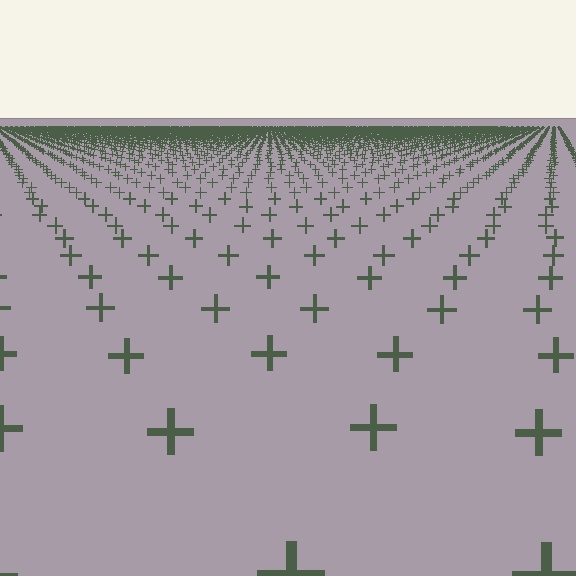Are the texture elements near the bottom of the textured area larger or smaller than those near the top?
Larger. Near the bottom, elements are closer to the viewer and appear at a bigger on-screen size.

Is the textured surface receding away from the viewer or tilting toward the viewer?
The surface is receding away from the viewer. Texture elements get smaller and denser toward the top.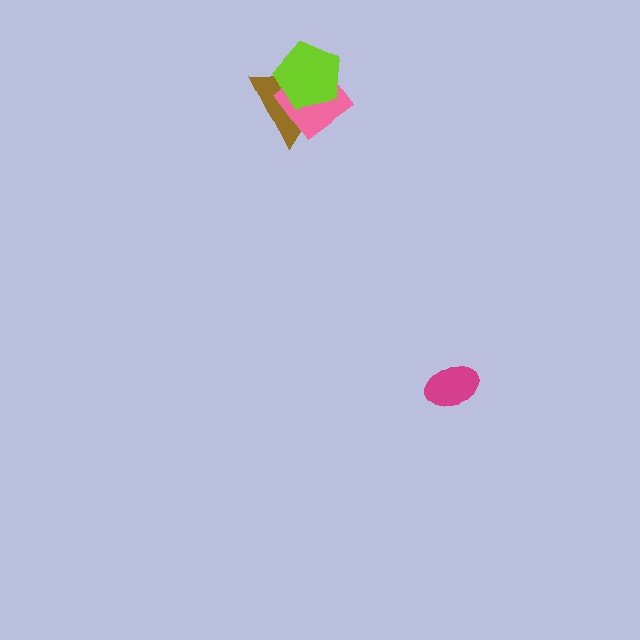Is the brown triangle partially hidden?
Yes, it is partially covered by another shape.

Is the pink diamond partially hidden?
Yes, it is partially covered by another shape.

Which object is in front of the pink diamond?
The lime pentagon is in front of the pink diamond.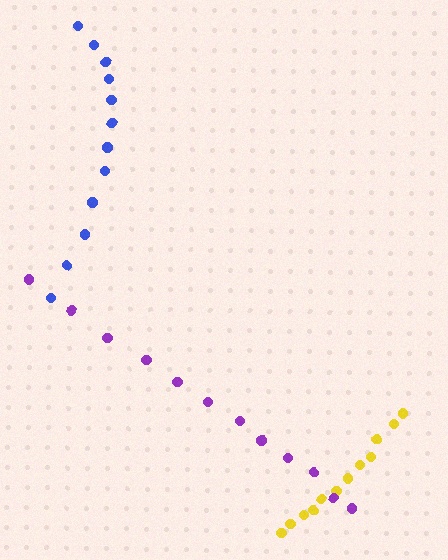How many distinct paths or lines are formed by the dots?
There are 3 distinct paths.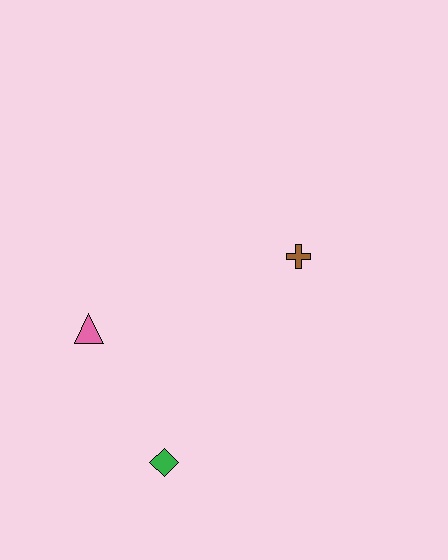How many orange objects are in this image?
There are no orange objects.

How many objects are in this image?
There are 3 objects.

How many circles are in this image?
There are no circles.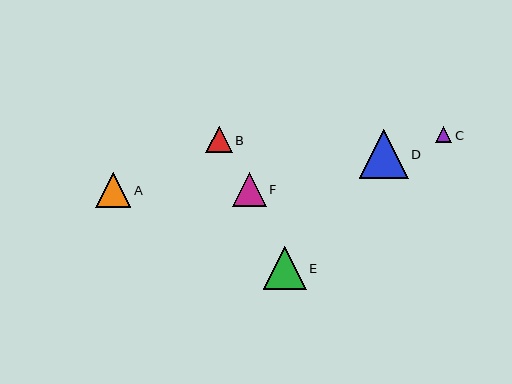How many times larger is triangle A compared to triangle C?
Triangle A is approximately 2.2 times the size of triangle C.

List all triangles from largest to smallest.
From largest to smallest: D, E, A, F, B, C.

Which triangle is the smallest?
Triangle C is the smallest with a size of approximately 16 pixels.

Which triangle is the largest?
Triangle D is the largest with a size of approximately 49 pixels.